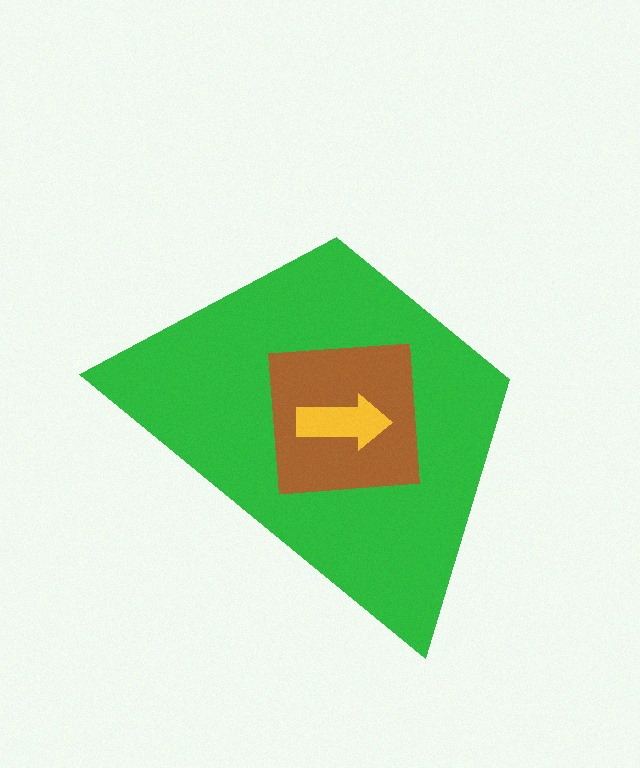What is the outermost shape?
The green trapezoid.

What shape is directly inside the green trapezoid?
The brown square.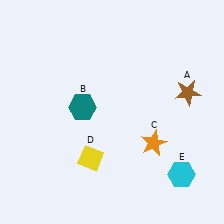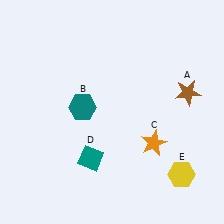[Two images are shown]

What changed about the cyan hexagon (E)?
In Image 1, E is cyan. In Image 2, it changed to yellow.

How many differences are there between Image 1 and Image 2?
There are 2 differences between the two images.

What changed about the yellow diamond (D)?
In Image 1, D is yellow. In Image 2, it changed to teal.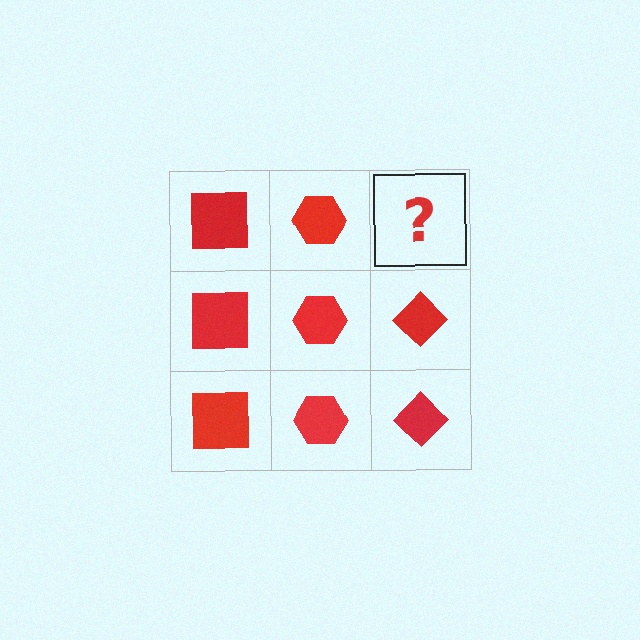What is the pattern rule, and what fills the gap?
The rule is that each column has a consistent shape. The gap should be filled with a red diamond.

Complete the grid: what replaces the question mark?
The question mark should be replaced with a red diamond.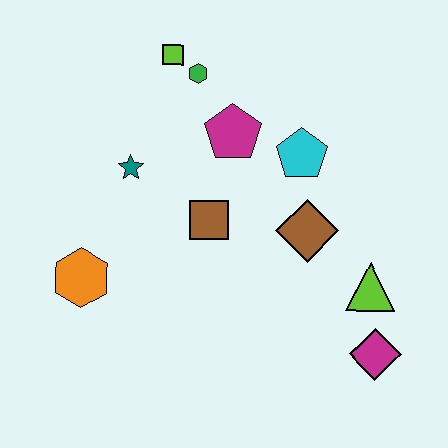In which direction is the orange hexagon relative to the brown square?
The orange hexagon is to the left of the brown square.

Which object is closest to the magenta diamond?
The lime triangle is closest to the magenta diamond.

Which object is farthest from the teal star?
The magenta diamond is farthest from the teal star.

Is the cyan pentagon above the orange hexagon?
Yes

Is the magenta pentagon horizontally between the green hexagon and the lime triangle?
Yes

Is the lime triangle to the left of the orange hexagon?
No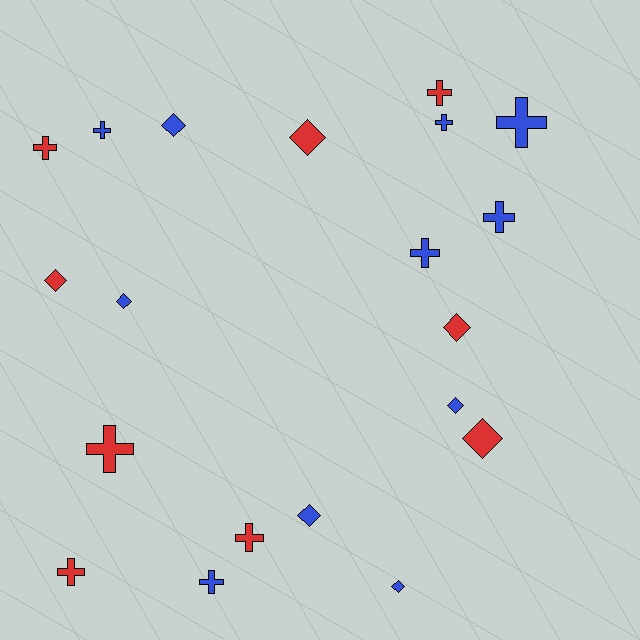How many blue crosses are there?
There are 6 blue crosses.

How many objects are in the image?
There are 20 objects.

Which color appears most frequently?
Blue, with 11 objects.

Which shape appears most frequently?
Cross, with 11 objects.